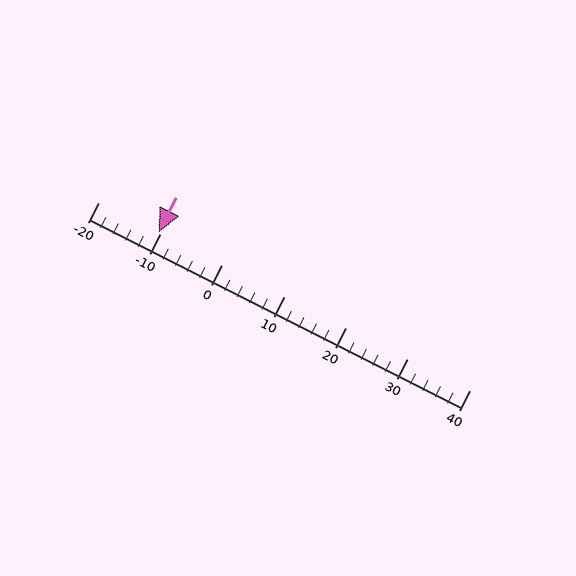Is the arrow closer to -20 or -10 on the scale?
The arrow is closer to -10.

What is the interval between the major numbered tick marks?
The major tick marks are spaced 10 units apart.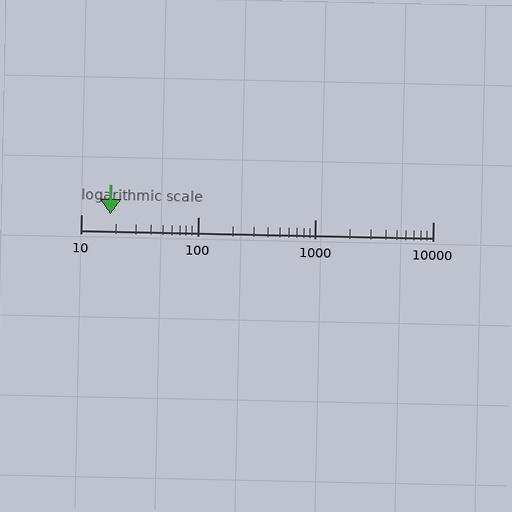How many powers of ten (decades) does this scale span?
The scale spans 3 decades, from 10 to 10000.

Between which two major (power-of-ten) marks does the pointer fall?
The pointer is between 10 and 100.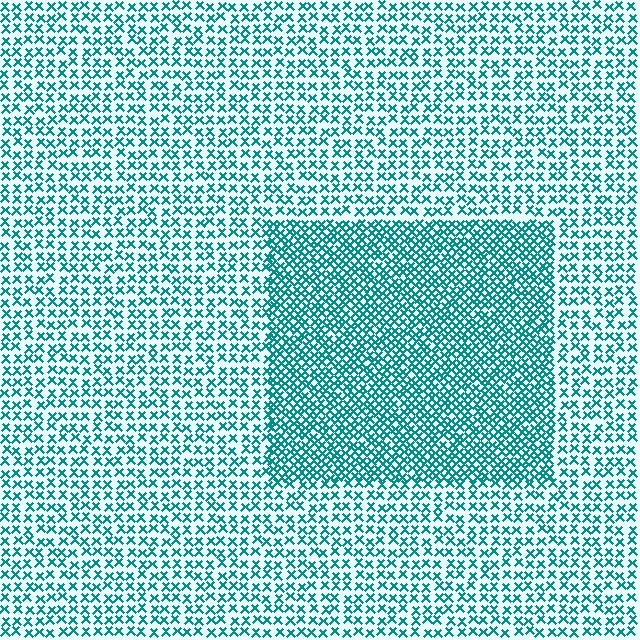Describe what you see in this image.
The image contains small teal elements arranged at two different densities. A rectangle-shaped region is visible where the elements are more densely packed than the surrounding area.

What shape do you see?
I see a rectangle.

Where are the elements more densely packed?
The elements are more densely packed inside the rectangle boundary.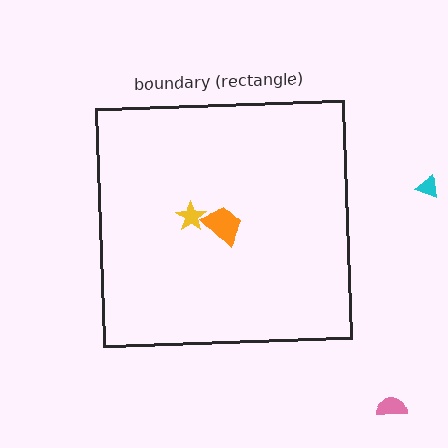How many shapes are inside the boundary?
2 inside, 2 outside.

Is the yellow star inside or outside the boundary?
Inside.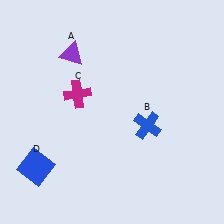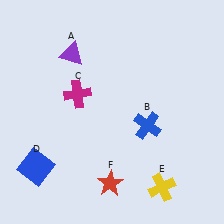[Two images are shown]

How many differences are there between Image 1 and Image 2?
There are 2 differences between the two images.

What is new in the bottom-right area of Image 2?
A yellow cross (E) was added in the bottom-right area of Image 2.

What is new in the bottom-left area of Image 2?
A red star (F) was added in the bottom-left area of Image 2.